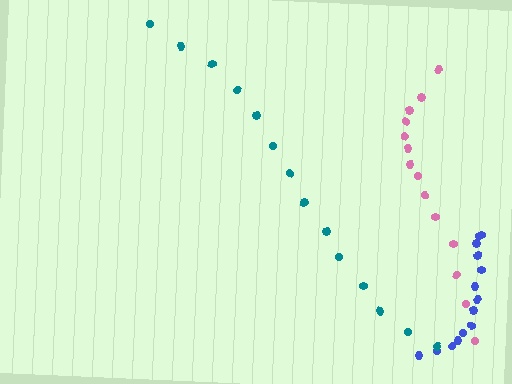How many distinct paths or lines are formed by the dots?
There are 3 distinct paths.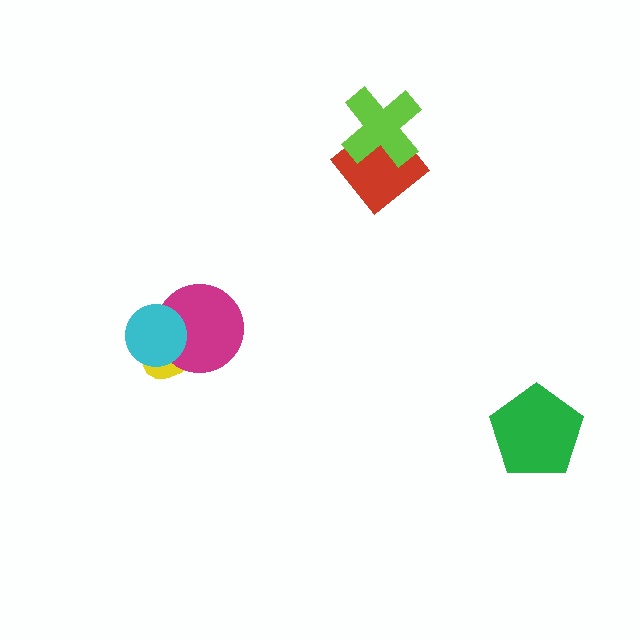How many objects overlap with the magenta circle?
2 objects overlap with the magenta circle.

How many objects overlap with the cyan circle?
2 objects overlap with the cyan circle.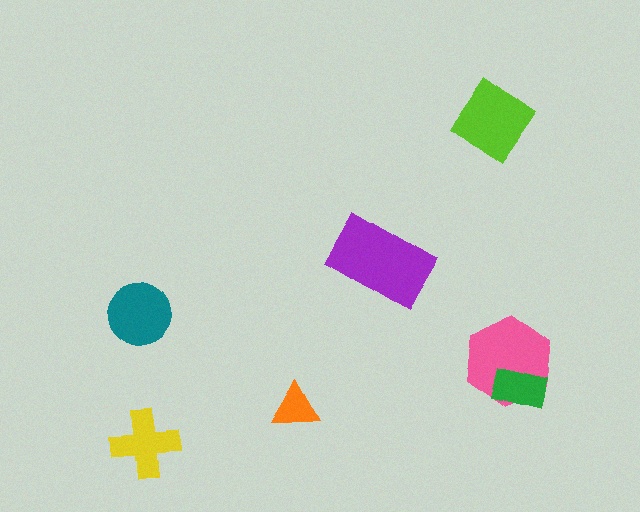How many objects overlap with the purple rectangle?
0 objects overlap with the purple rectangle.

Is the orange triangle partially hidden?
No, no other shape covers it.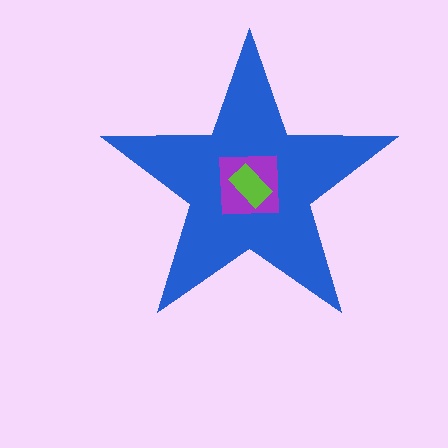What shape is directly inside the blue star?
The purple square.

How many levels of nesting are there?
3.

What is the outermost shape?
The blue star.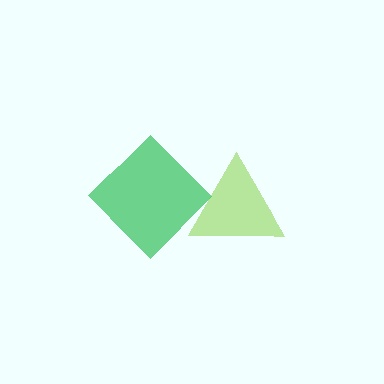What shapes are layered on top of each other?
The layered shapes are: a lime triangle, a green diamond.